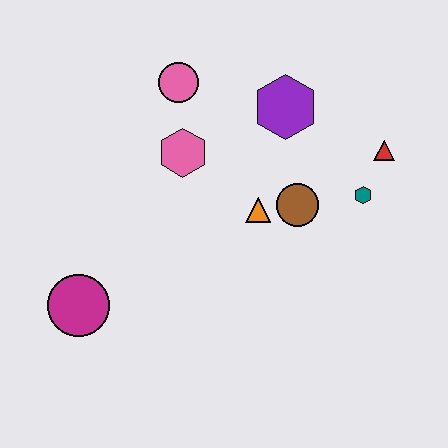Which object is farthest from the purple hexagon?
The magenta circle is farthest from the purple hexagon.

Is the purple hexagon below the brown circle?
No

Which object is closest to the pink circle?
The pink hexagon is closest to the pink circle.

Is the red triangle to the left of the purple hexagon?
No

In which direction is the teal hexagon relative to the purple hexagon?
The teal hexagon is below the purple hexagon.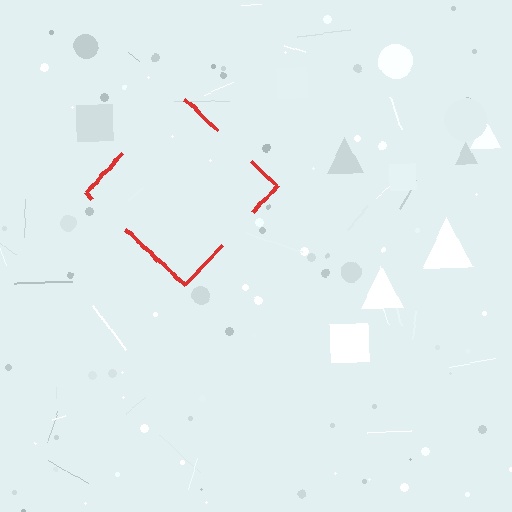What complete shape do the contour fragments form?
The contour fragments form a diamond.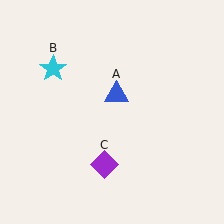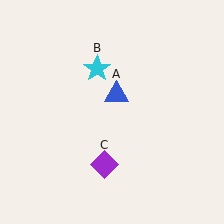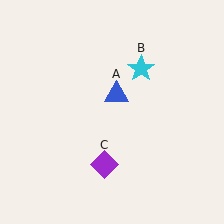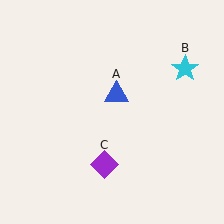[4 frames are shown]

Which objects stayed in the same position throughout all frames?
Blue triangle (object A) and purple diamond (object C) remained stationary.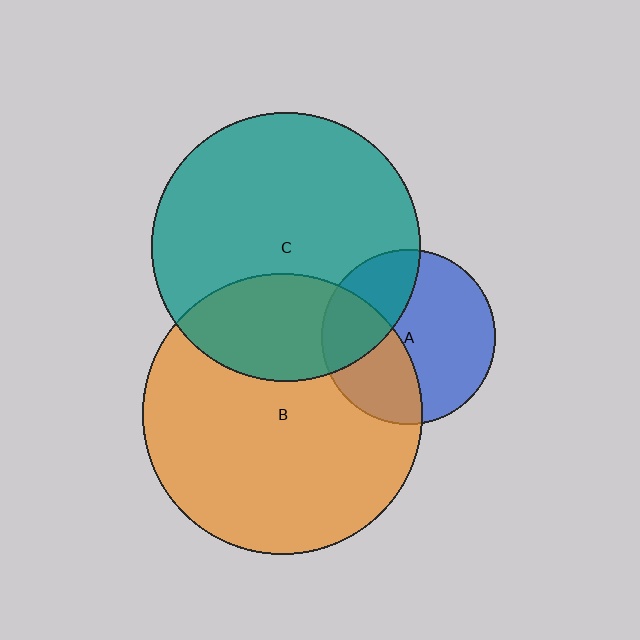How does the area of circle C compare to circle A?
Approximately 2.4 times.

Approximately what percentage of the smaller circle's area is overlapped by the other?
Approximately 30%.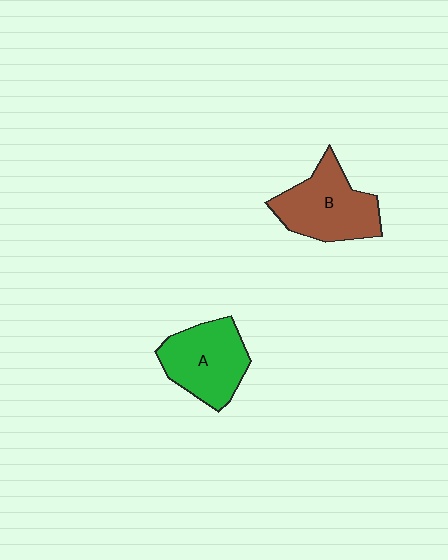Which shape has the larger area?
Shape B (brown).